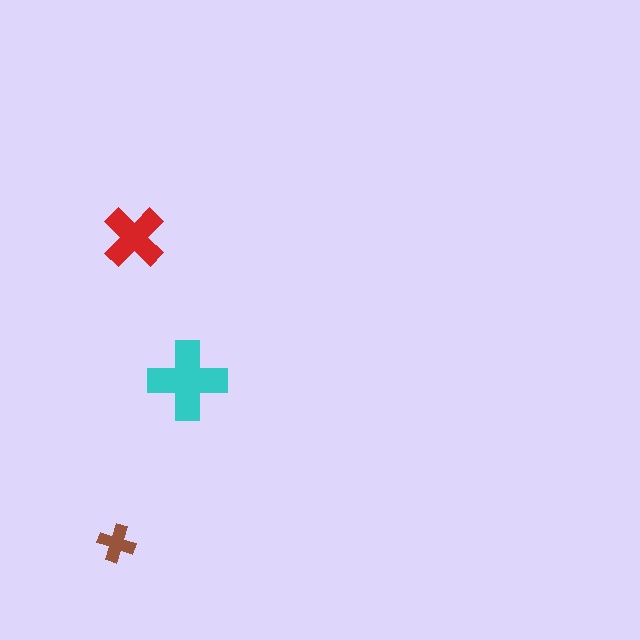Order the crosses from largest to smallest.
the cyan one, the red one, the brown one.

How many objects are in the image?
There are 3 objects in the image.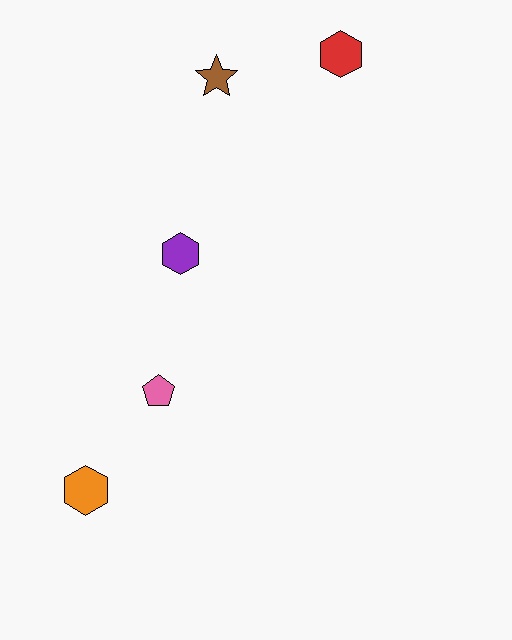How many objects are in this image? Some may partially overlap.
There are 5 objects.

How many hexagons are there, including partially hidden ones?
There are 3 hexagons.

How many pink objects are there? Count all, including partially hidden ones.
There is 1 pink object.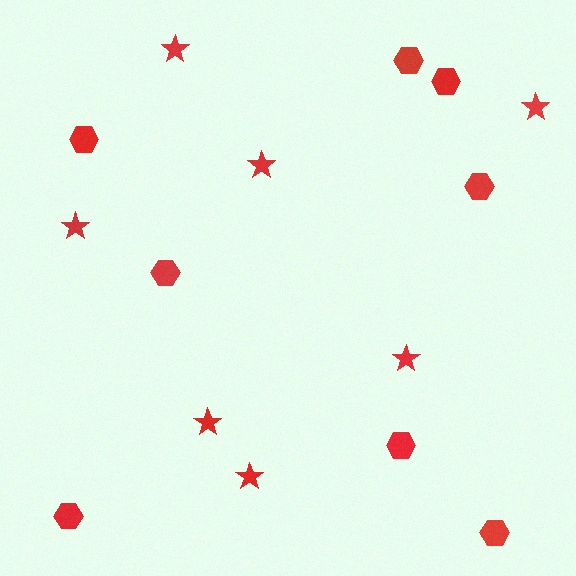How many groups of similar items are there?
There are 2 groups: one group of stars (7) and one group of hexagons (8).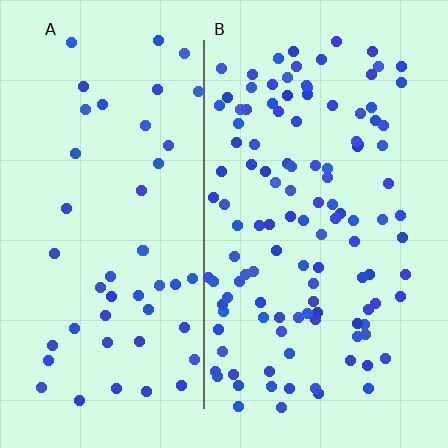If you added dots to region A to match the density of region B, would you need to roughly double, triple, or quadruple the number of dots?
Approximately double.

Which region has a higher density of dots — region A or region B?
B (the right).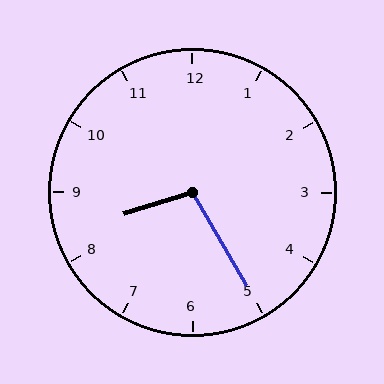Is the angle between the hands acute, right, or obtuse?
It is obtuse.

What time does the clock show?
8:25.